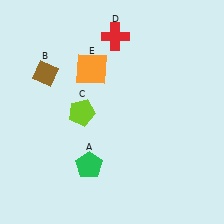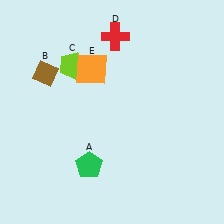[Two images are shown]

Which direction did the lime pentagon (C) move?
The lime pentagon (C) moved up.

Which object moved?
The lime pentagon (C) moved up.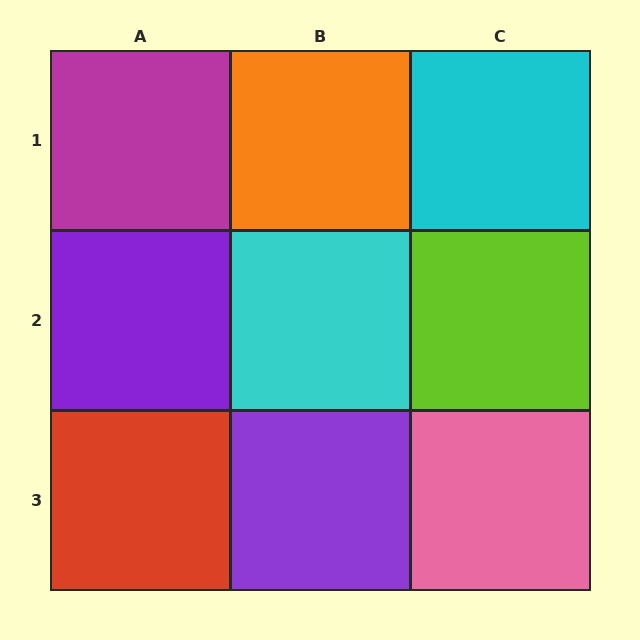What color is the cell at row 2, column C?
Lime.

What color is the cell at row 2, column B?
Cyan.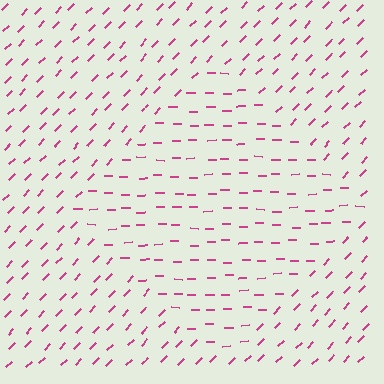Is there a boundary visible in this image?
Yes, there is a texture boundary formed by a change in line orientation.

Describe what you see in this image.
The image is filled with small magenta line segments. A diamond region in the image has lines oriented differently from the surrounding lines, creating a visible texture boundary.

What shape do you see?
I see a diamond.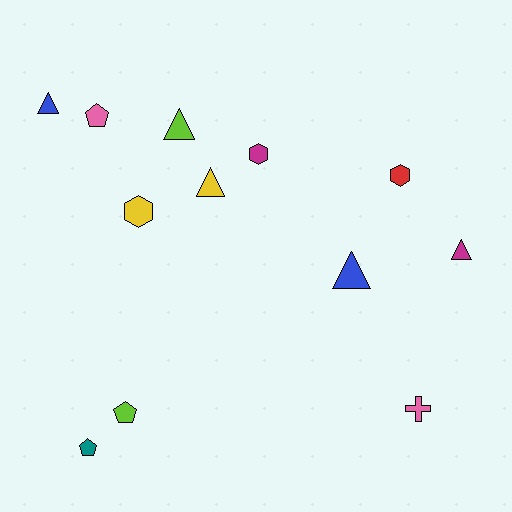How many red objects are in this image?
There is 1 red object.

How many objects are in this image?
There are 12 objects.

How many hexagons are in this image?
There are 3 hexagons.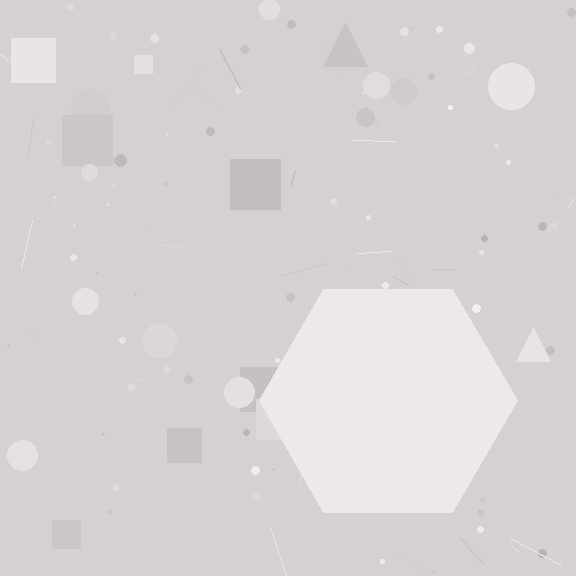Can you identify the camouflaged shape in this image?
The camouflaged shape is a hexagon.